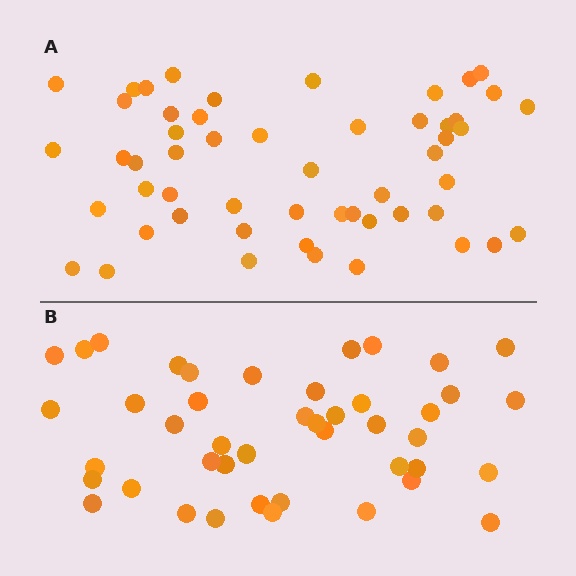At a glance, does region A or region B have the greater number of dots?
Region A (the top region) has more dots.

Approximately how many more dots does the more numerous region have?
Region A has roughly 8 or so more dots than region B.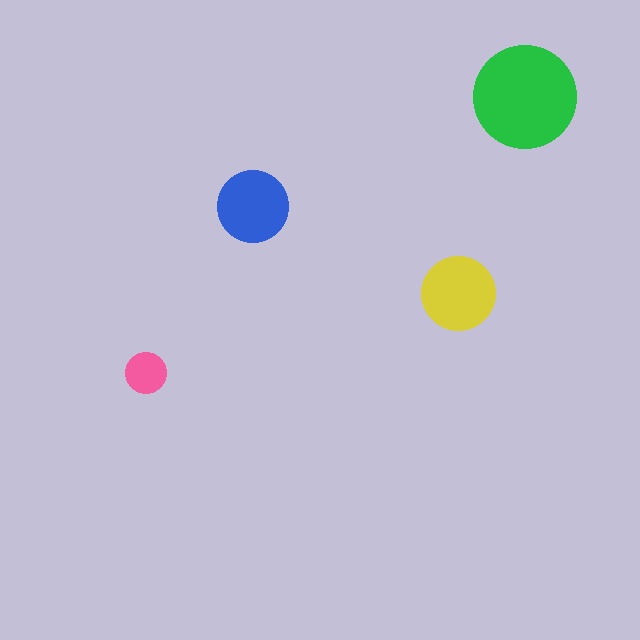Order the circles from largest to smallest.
the green one, the yellow one, the blue one, the pink one.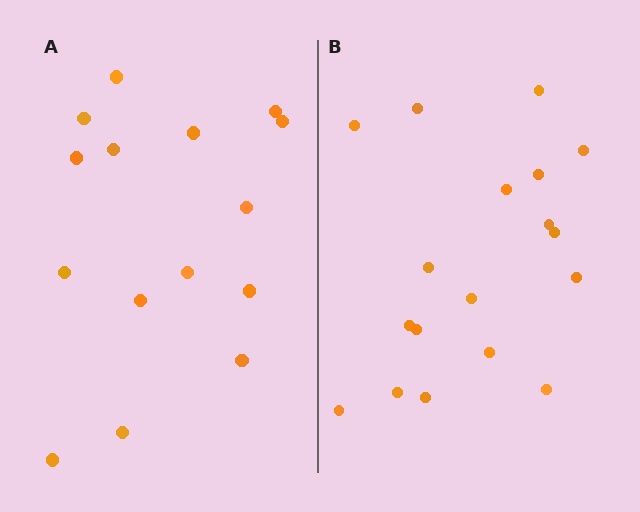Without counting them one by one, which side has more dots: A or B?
Region B (the right region) has more dots.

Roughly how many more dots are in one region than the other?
Region B has just a few more — roughly 2 or 3 more dots than region A.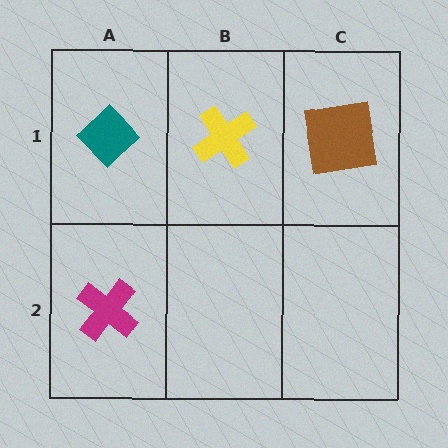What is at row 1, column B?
A yellow cross.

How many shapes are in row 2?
1 shape.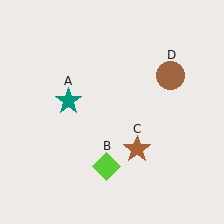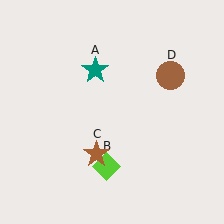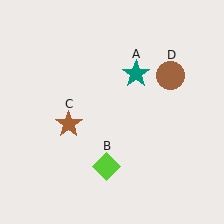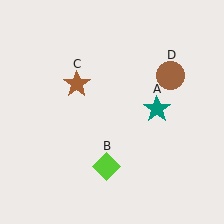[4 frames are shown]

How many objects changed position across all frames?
2 objects changed position: teal star (object A), brown star (object C).